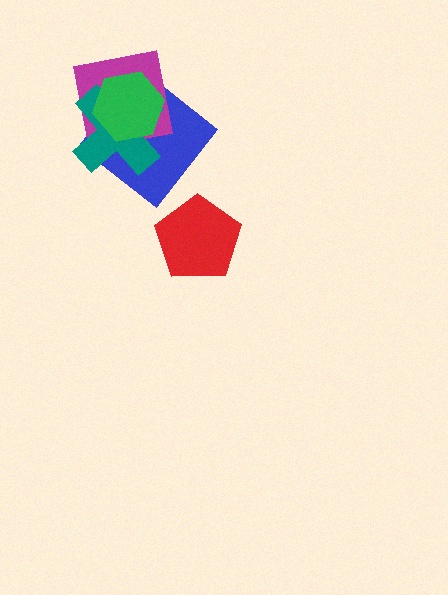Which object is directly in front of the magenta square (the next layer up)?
The teal cross is directly in front of the magenta square.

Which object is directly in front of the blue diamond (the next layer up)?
The magenta square is directly in front of the blue diamond.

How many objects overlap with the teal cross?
3 objects overlap with the teal cross.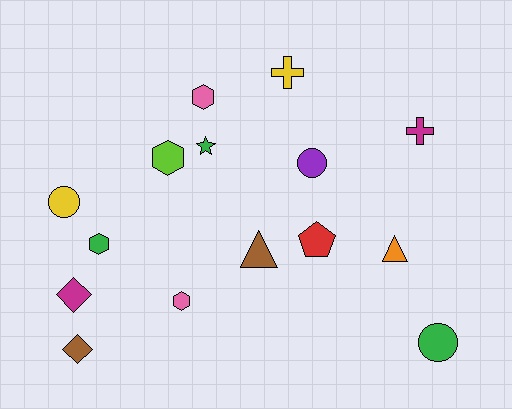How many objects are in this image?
There are 15 objects.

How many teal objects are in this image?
There are no teal objects.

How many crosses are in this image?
There are 2 crosses.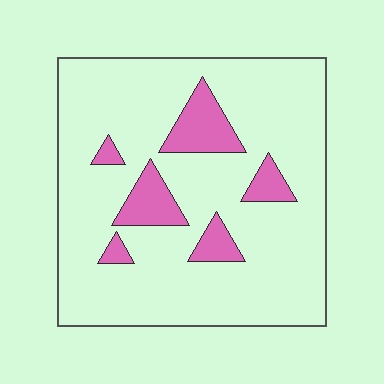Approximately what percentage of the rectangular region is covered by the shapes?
Approximately 15%.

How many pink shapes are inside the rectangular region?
6.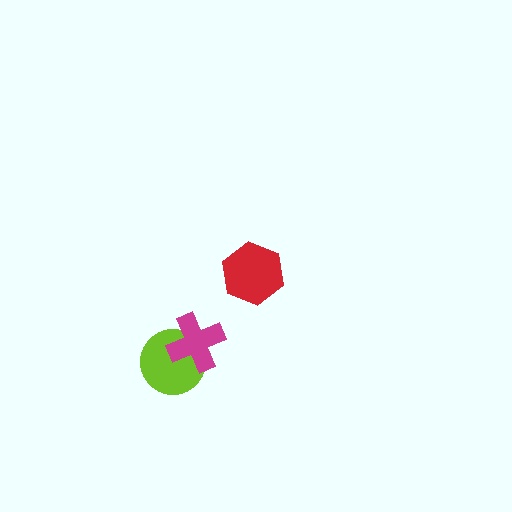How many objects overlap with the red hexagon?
0 objects overlap with the red hexagon.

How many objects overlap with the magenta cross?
1 object overlaps with the magenta cross.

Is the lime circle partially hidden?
Yes, it is partially covered by another shape.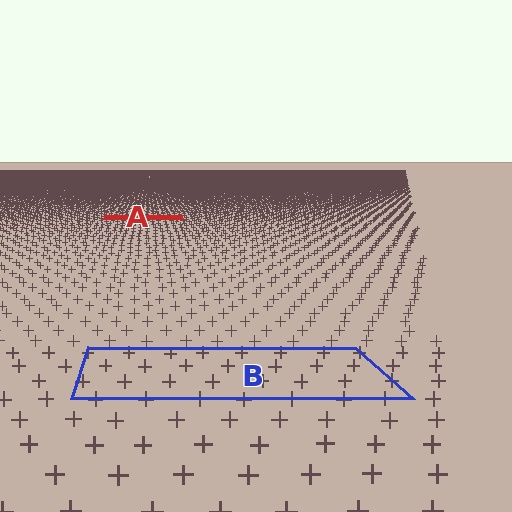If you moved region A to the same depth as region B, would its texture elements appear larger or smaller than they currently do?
They would appear larger. At a closer depth, the same texture elements are projected at a bigger on-screen size.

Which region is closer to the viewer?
Region B is closer. The texture elements there are larger and more spread out.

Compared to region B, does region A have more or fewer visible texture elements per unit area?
Region A has more texture elements per unit area — they are packed more densely because it is farther away.